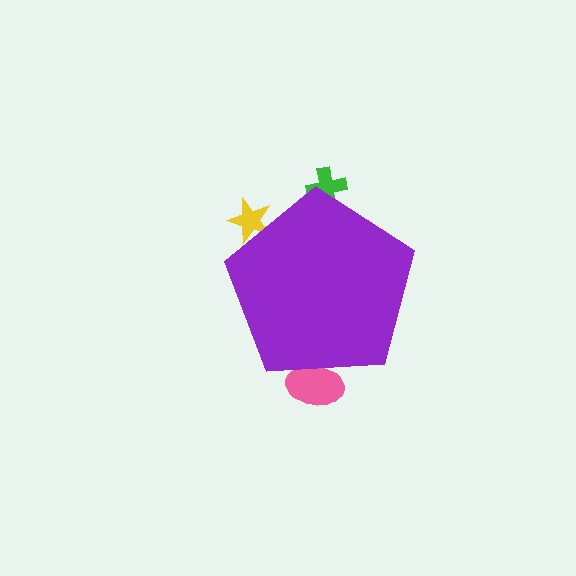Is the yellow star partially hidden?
Yes, the yellow star is partially hidden behind the purple pentagon.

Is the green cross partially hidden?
Yes, the green cross is partially hidden behind the purple pentagon.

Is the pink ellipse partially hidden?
Yes, the pink ellipse is partially hidden behind the purple pentagon.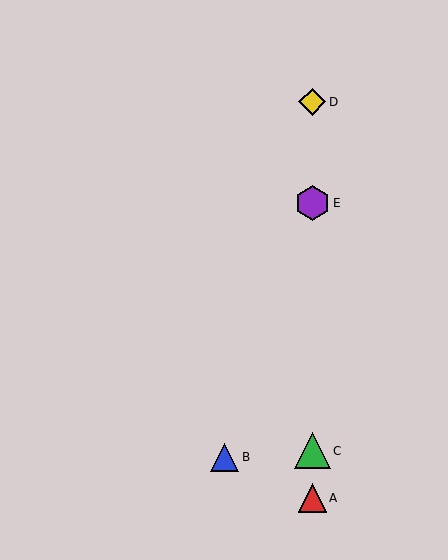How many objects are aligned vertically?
4 objects (A, C, D, E) are aligned vertically.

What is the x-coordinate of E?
Object E is at x≈312.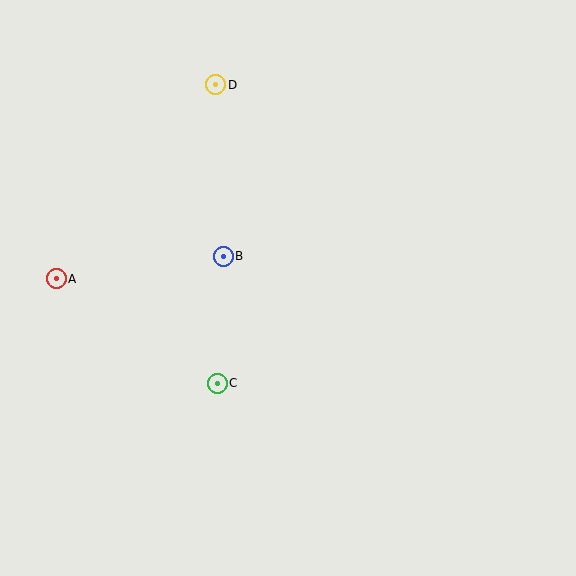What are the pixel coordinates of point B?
Point B is at (223, 256).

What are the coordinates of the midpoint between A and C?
The midpoint between A and C is at (137, 331).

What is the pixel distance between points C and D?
The distance between C and D is 298 pixels.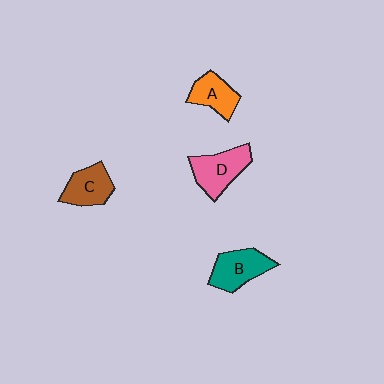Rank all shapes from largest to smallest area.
From largest to smallest: D (pink), B (teal), C (brown), A (orange).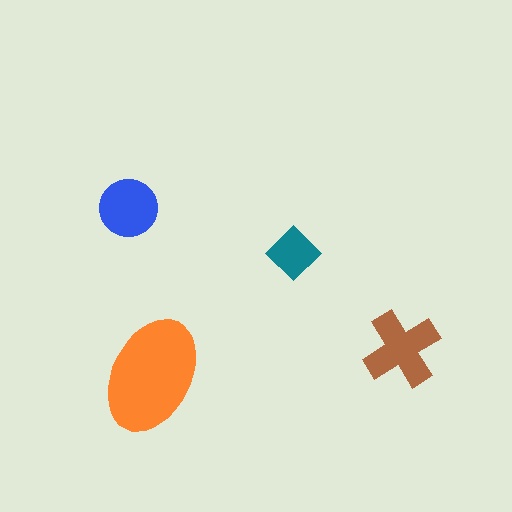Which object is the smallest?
The teal diamond.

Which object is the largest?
The orange ellipse.